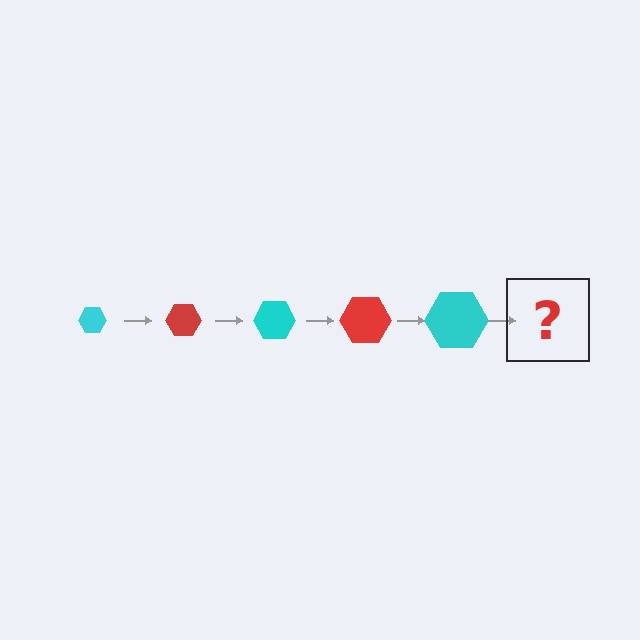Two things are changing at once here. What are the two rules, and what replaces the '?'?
The two rules are that the hexagon grows larger each step and the color cycles through cyan and red. The '?' should be a red hexagon, larger than the previous one.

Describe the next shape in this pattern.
It should be a red hexagon, larger than the previous one.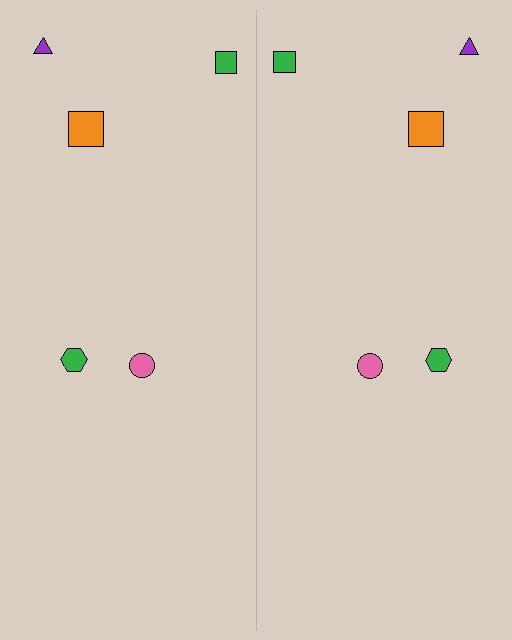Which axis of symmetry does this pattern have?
The pattern has a vertical axis of symmetry running through the center of the image.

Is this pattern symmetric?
Yes, this pattern has bilateral (reflection) symmetry.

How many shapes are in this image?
There are 10 shapes in this image.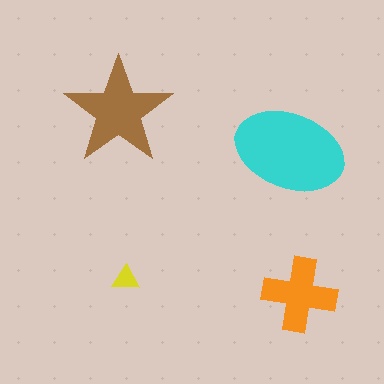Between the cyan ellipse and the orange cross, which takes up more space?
The cyan ellipse.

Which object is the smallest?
The yellow triangle.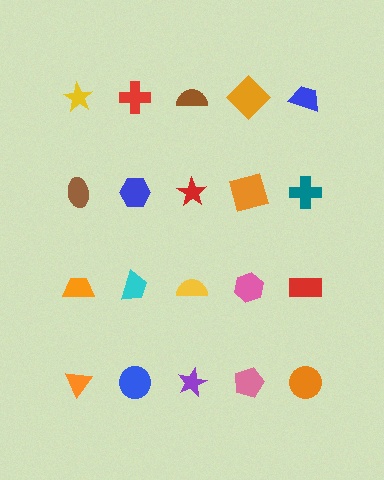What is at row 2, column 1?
A brown ellipse.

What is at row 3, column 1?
An orange trapezoid.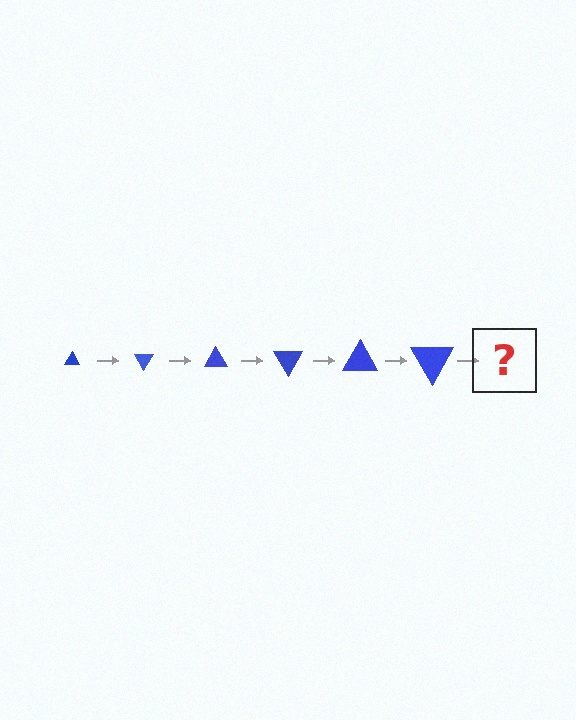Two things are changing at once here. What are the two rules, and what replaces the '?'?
The two rules are that the triangle grows larger each step and it rotates 60 degrees each step. The '?' should be a triangle, larger than the previous one and rotated 360 degrees from the start.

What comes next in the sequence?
The next element should be a triangle, larger than the previous one and rotated 360 degrees from the start.